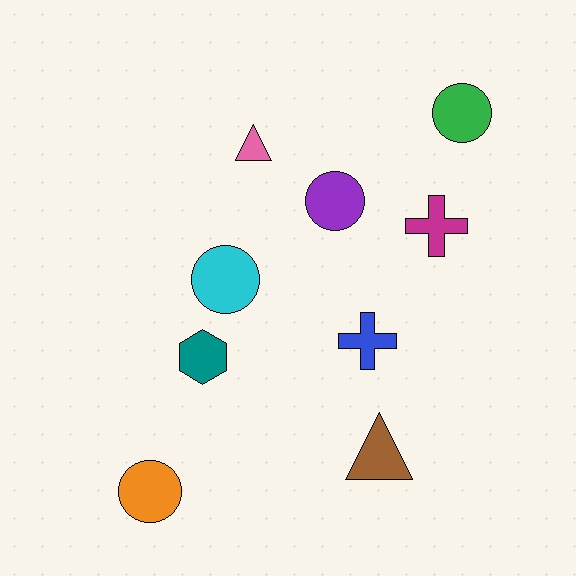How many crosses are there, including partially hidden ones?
There are 2 crosses.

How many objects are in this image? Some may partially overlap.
There are 9 objects.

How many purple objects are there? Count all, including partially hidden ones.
There is 1 purple object.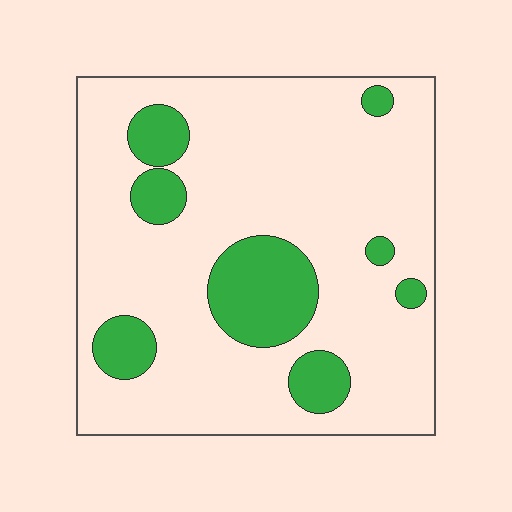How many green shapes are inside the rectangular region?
8.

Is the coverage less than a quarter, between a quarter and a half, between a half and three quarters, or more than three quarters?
Less than a quarter.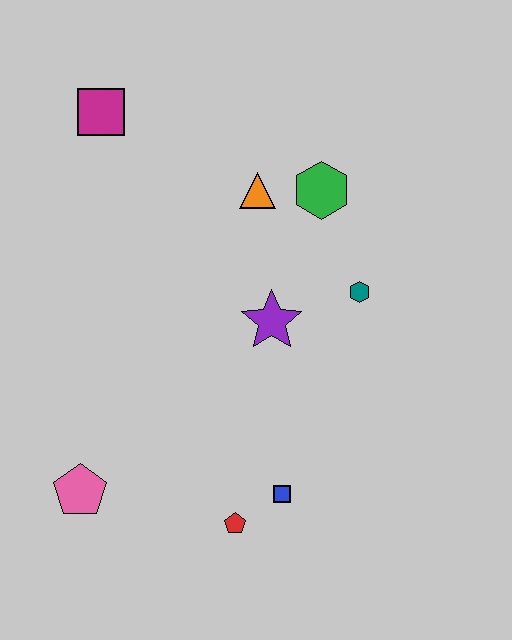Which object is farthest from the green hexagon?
The pink pentagon is farthest from the green hexagon.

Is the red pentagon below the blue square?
Yes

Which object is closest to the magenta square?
The orange triangle is closest to the magenta square.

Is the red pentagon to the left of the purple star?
Yes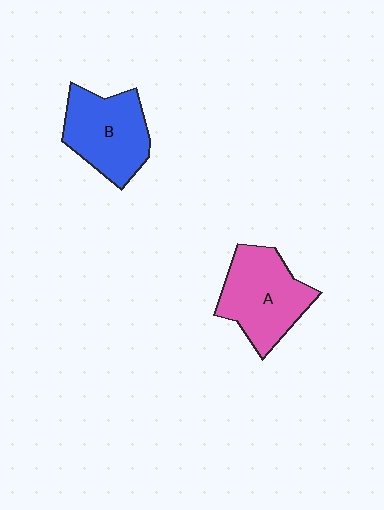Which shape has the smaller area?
Shape B (blue).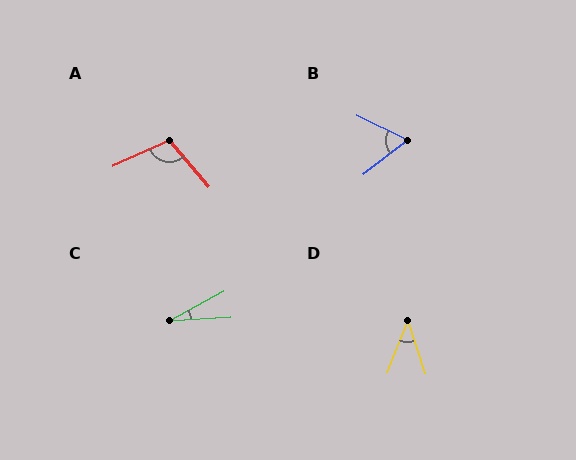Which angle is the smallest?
C, at approximately 25 degrees.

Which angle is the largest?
A, at approximately 106 degrees.